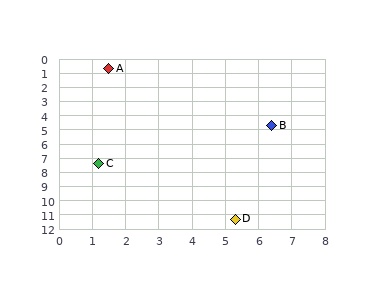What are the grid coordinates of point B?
Point B is at approximately (6.4, 4.7).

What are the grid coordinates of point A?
Point A is at approximately (1.5, 0.7).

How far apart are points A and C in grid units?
Points A and C are about 6.7 grid units apart.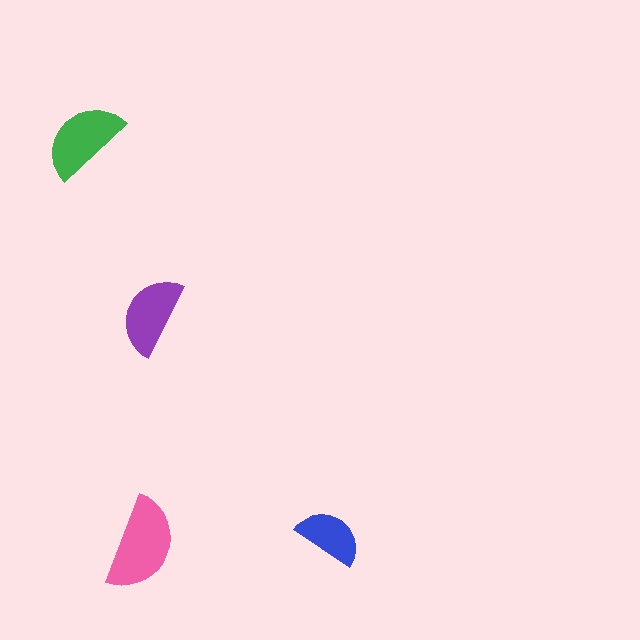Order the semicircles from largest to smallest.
the pink one, the green one, the purple one, the blue one.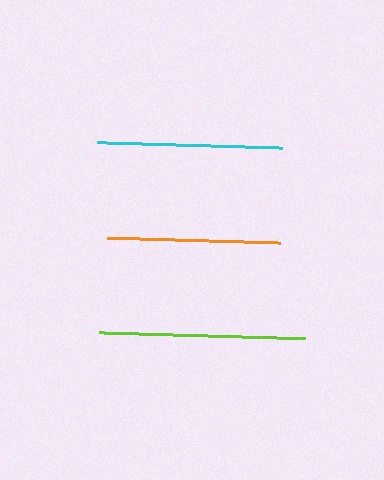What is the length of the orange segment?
The orange segment is approximately 173 pixels long.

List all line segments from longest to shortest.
From longest to shortest: lime, cyan, orange.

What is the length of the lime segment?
The lime segment is approximately 206 pixels long.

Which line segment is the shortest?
The orange line is the shortest at approximately 173 pixels.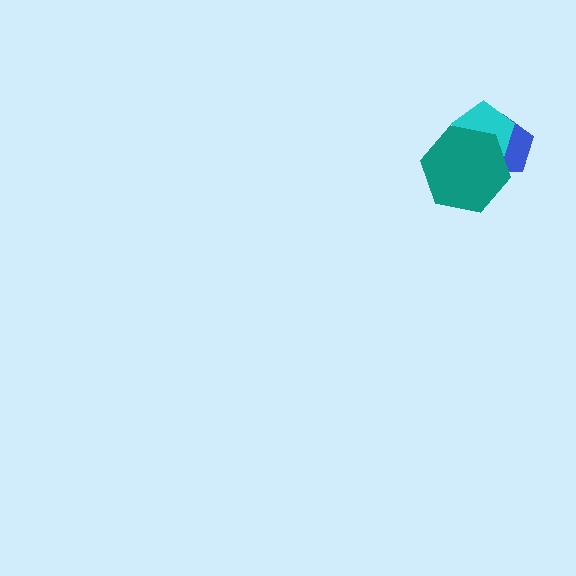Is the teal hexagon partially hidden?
No, no other shape covers it.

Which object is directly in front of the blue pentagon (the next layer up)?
The cyan pentagon is directly in front of the blue pentagon.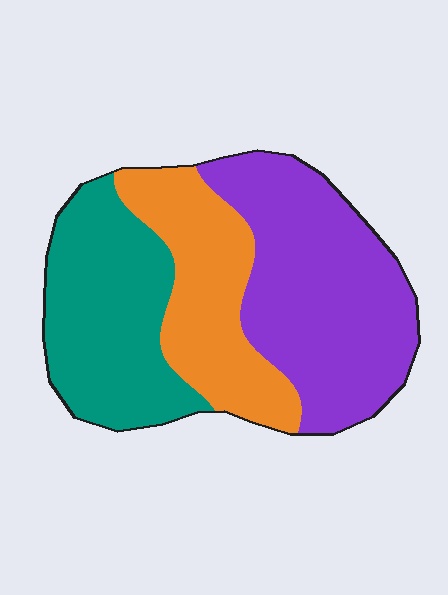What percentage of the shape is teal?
Teal covers roughly 30% of the shape.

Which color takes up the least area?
Orange, at roughly 25%.